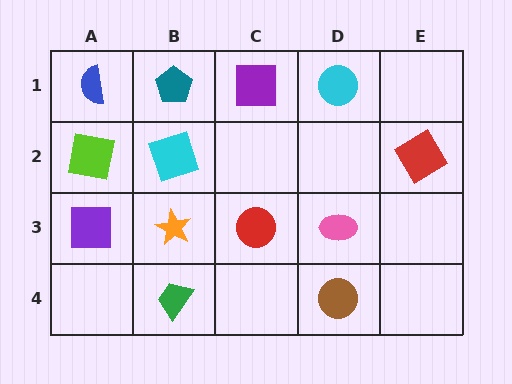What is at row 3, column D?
A pink ellipse.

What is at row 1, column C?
A purple square.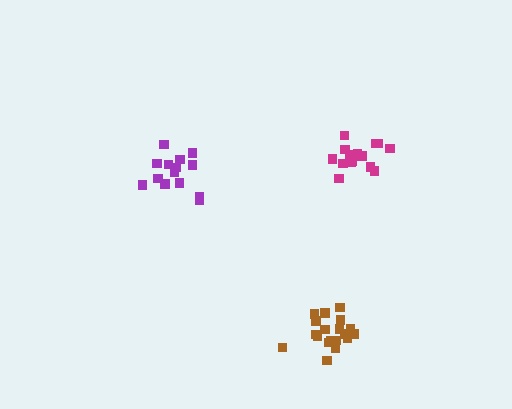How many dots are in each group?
Group 1: 19 dots, Group 2: 15 dots, Group 3: 14 dots (48 total).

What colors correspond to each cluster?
The clusters are colored: brown, magenta, purple.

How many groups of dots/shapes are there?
There are 3 groups.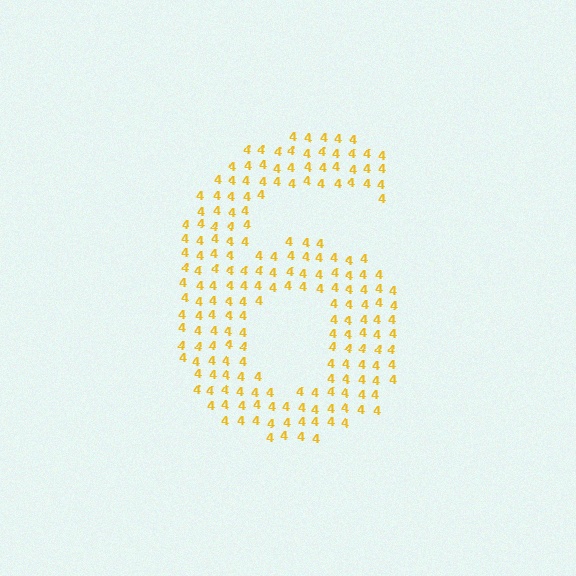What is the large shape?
The large shape is the digit 6.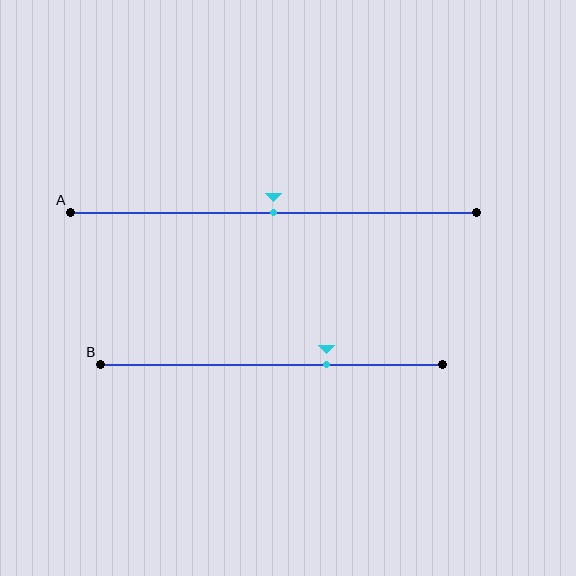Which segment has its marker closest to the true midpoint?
Segment A has its marker closest to the true midpoint.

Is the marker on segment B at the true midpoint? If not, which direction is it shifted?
No, the marker on segment B is shifted to the right by about 16% of the segment length.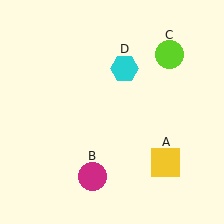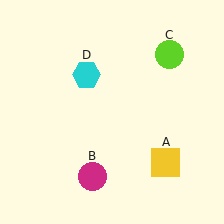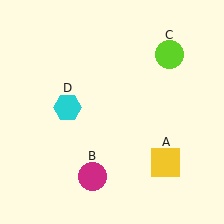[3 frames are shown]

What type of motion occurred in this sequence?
The cyan hexagon (object D) rotated counterclockwise around the center of the scene.